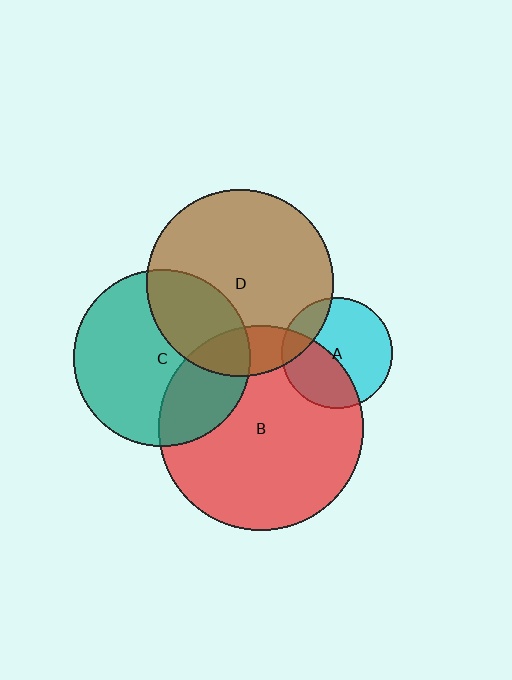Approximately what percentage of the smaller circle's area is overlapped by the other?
Approximately 30%.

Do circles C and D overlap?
Yes.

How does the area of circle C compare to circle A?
Approximately 2.5 times.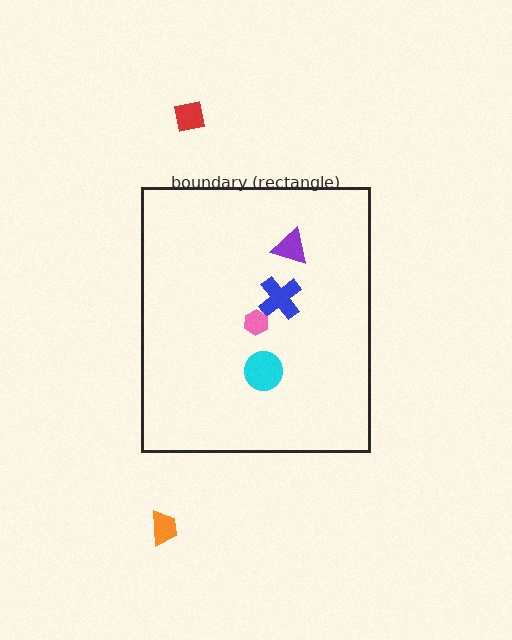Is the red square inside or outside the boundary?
Outside.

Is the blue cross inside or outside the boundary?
Inside.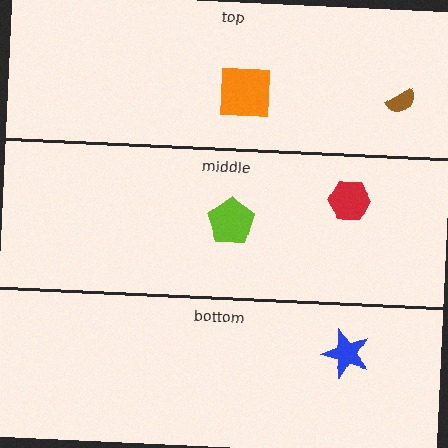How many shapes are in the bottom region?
1.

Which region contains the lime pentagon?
The middle region.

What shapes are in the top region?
The brown semicircle, the orange square.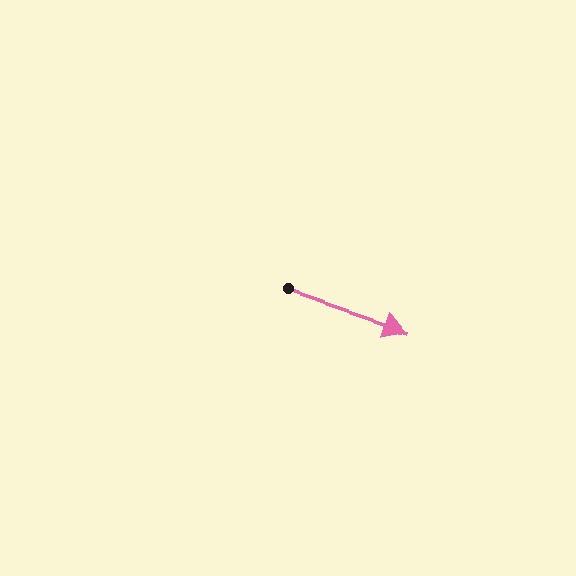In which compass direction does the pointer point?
East.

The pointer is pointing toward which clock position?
Roughly 4 o'clock.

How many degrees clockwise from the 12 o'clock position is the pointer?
Approximately 108 degrees.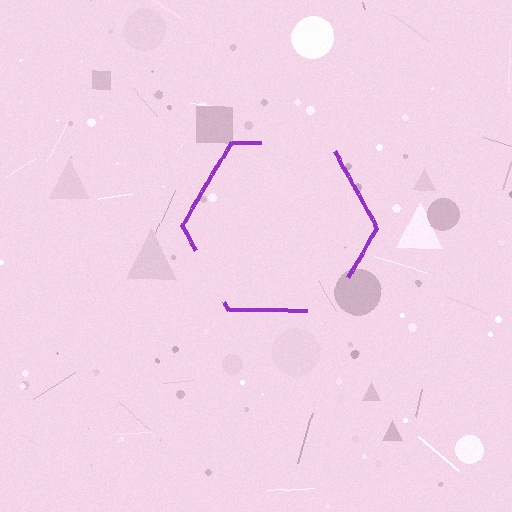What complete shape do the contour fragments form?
The contour fragments form a hexagon.